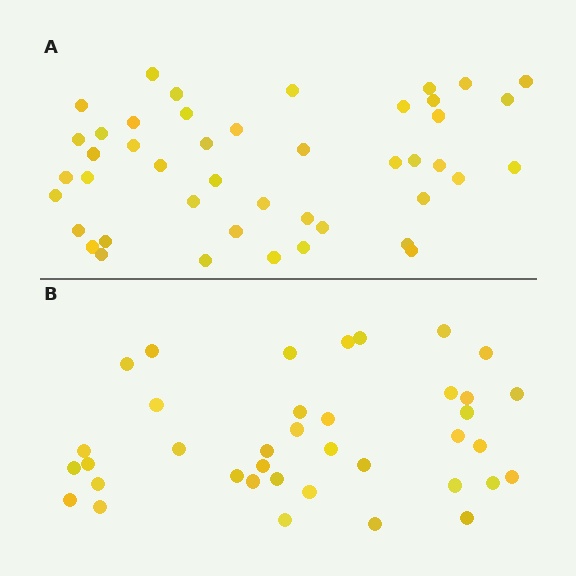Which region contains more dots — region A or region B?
Region A (the top region) has more dots.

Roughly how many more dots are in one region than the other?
Region A has roughly 8 or so more dots than region B.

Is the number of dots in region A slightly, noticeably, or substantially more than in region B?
Region A has only slightly more — the two regions are fairly close. The ratio is roughly 1.2 to 1.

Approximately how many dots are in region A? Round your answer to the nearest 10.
About 40 dots. (The exact count is 45, which rounds to 40.)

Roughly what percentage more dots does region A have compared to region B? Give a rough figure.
About 20% more.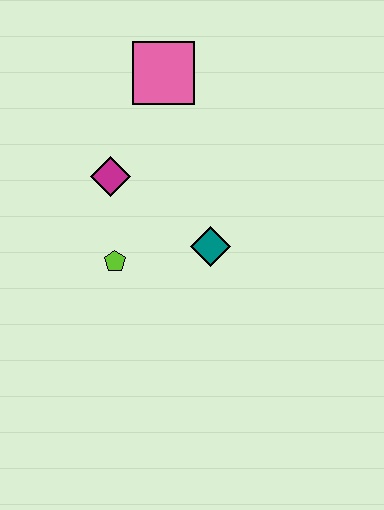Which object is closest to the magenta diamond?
The lime pentagon is closest to the magenta diamond.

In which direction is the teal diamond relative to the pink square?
The teal diamond is below the pink square.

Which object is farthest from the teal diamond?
The pink square is farthest from the teal diamond.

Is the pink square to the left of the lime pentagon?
No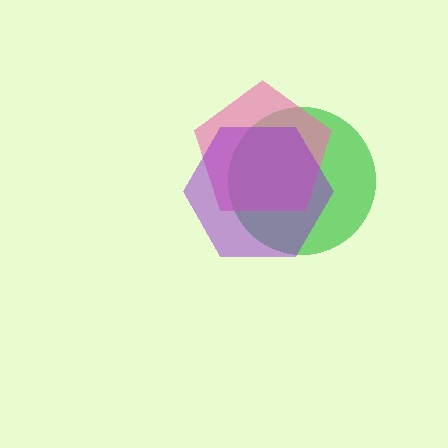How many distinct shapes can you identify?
There are 3 distinct shapes: a green circle, a pink pentagon, a purple hexagon.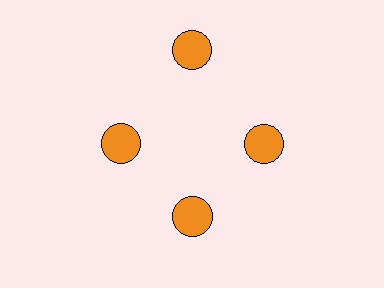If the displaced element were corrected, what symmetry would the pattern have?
It would have 4-fold rotational symmetry — the pattern would map onto itself every 90 degrees.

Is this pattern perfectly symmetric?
No. The 4 orange circles are arranged in a ring, but one element near the 12 o'clock position is pushed outward from the center, breaking the 4-fold rotational symmetry.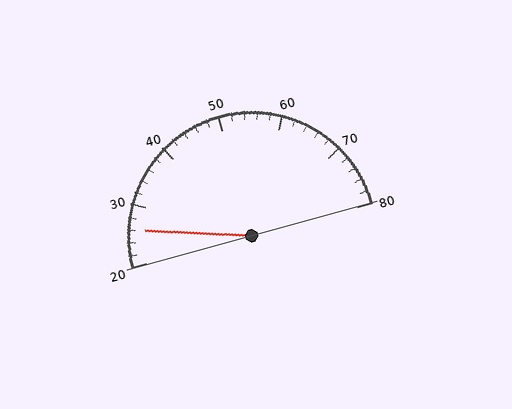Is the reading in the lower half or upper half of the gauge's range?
The reading is in the lower half of the range (20 to 80).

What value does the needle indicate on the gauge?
The needle indicates approximately 26.